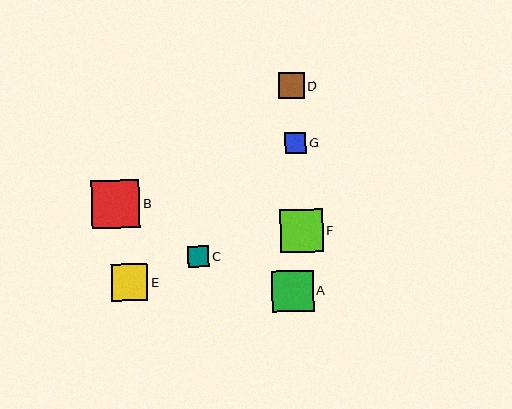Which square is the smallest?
Square C is the smallest with a size of approximately 21 pixels.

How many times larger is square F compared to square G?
Square F is approximately 2.0 times the size of square G.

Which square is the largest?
Square B is the largest with a size of approximately 48 pixels.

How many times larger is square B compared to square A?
Square B is approximately 1.2 times the size of square A.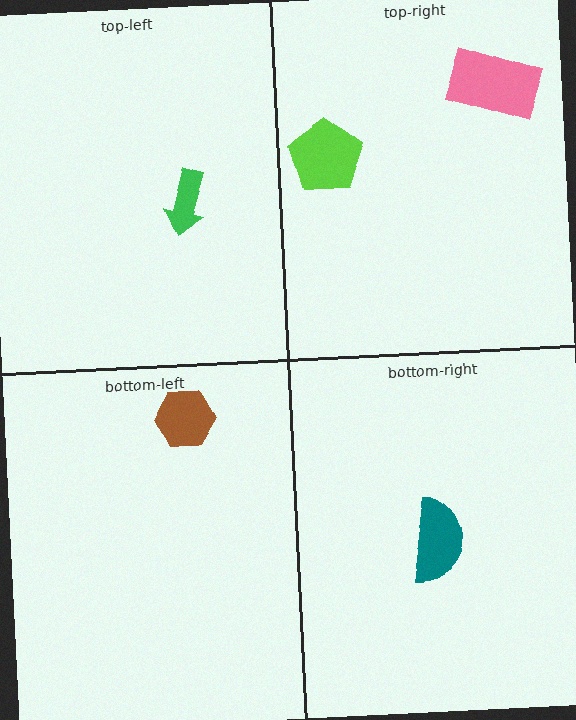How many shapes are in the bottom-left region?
1.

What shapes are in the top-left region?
The green arrow.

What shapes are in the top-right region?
The pink rectangle, the lime pentagon.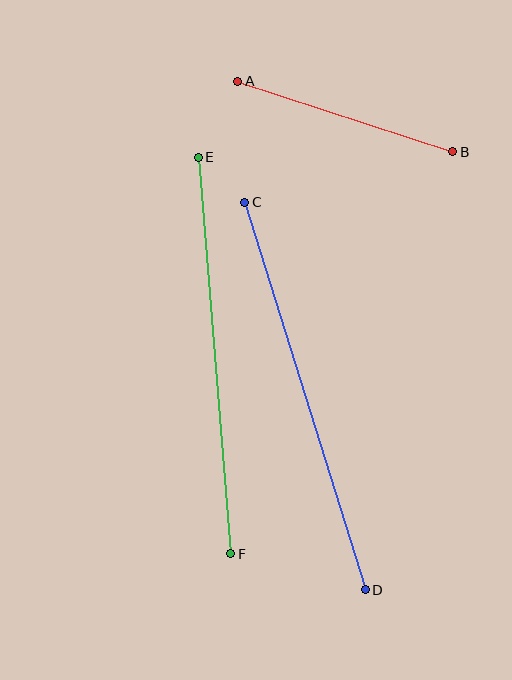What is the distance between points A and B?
The distance is approximately 226 pixels.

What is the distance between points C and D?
The distance is approximately 406 pixels.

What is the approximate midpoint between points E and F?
The midpoint is at approximately (215, 356) pixels.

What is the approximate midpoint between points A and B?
The midpoint is at approximately (345, 117) pixels.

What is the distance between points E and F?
The distance is approximately 398 pixels.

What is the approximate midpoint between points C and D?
The midpoint is at approximately (305, 396) pixels.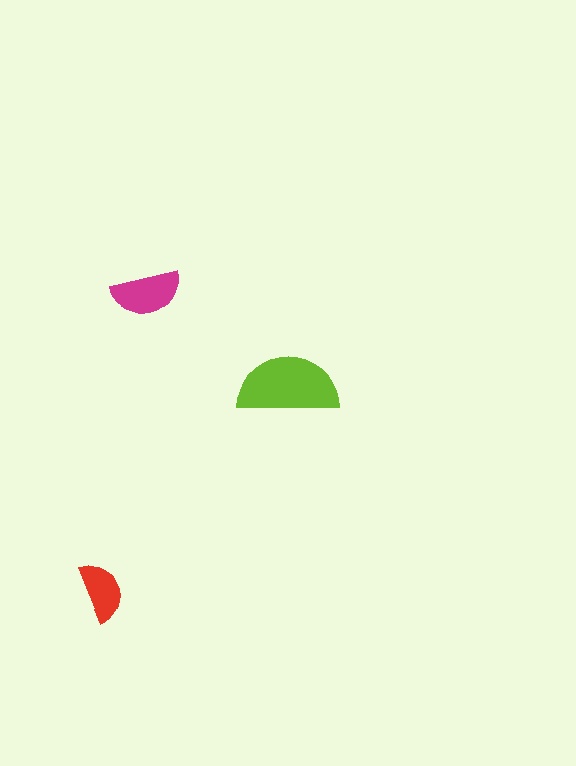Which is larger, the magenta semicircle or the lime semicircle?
The lime one.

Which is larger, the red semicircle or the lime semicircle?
The lime one.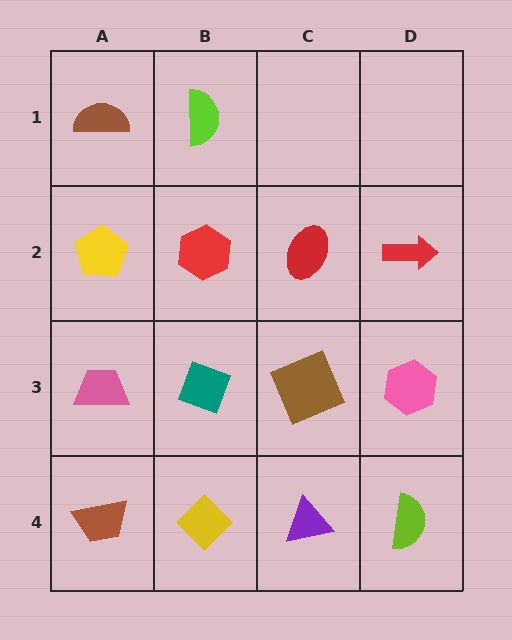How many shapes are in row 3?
4 shapes.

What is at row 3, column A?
A pink trapezoid.